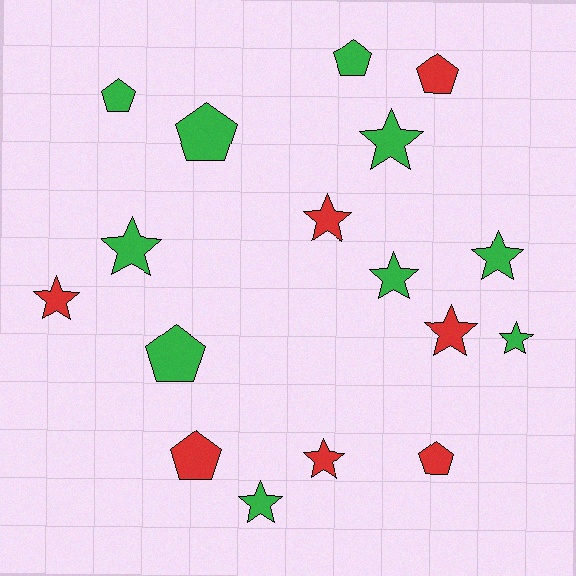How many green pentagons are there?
There are 4 green pentagons.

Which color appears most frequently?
Green, with 10 objects.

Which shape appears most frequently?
Star, with 10 objects.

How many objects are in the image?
There are 17 objects.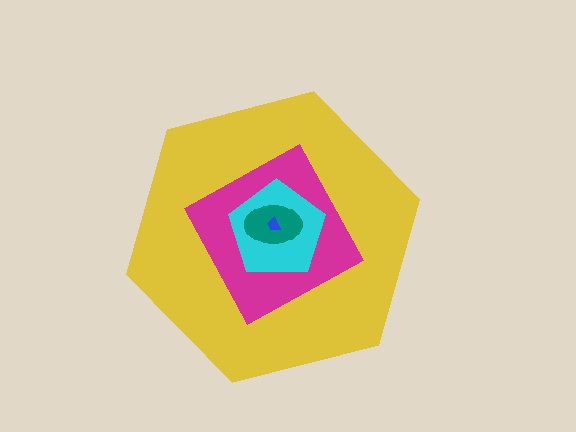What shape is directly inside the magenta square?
The cyan pentagon.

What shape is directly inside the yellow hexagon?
The magenta square.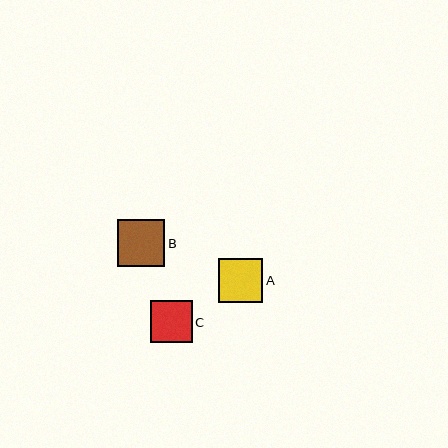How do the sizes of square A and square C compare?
Square A and square C are approximately the same size.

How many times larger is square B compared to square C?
Square B is approximately 1.1 times the size of square C.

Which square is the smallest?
Square C is the smallest with a size of approximately 42 pixels.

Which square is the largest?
Square B is the largest with a size of approximately 47 pixels.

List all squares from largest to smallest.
From largest to smallest: B, A, C.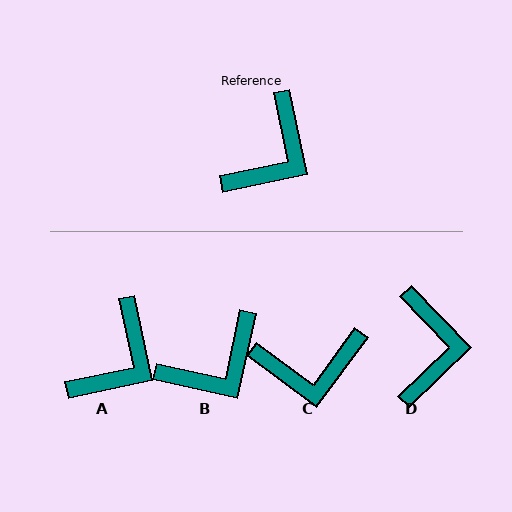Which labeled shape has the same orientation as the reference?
A.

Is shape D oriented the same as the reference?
No, it is off by about 32 degrees.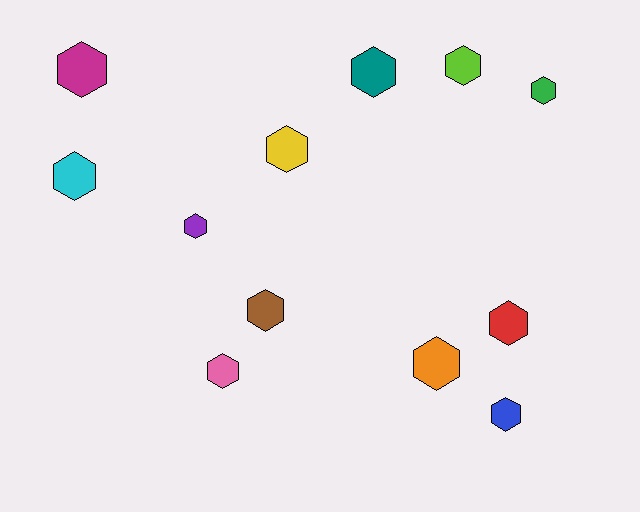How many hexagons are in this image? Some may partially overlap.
There are 12 hexagons.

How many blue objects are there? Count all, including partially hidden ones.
There is 1 blue object.